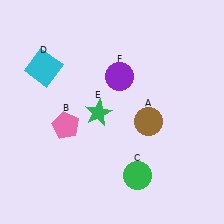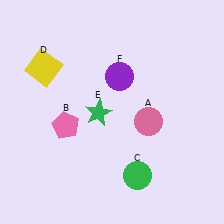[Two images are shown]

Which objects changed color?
A changed from brown to pink. D changed from cyan to yellow.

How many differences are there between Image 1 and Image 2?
There are 2 differences between the two images.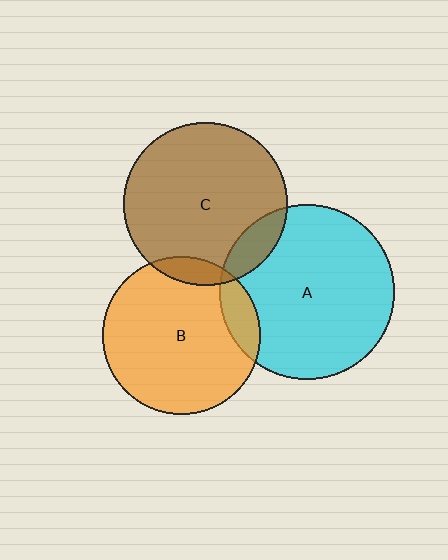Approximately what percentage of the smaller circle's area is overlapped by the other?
Approximately 10%.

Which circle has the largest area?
Circle A (cyan).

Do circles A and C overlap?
Yes.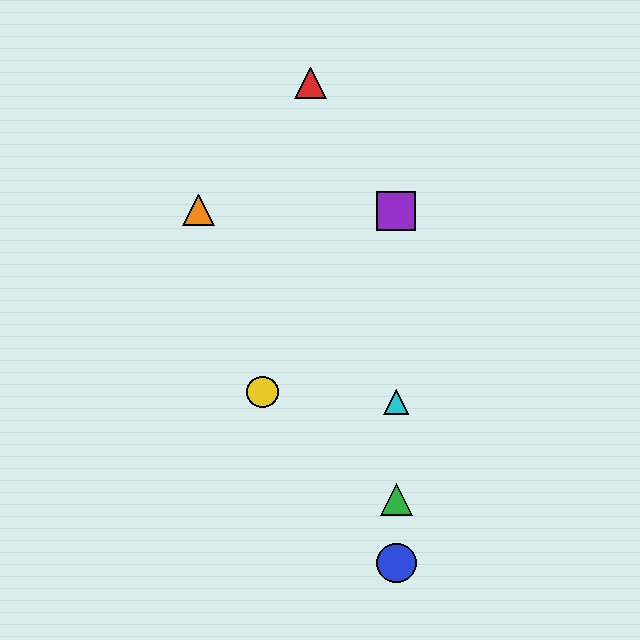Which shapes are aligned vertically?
The blue circle, the green triangle, the purple square, the cyan triangle are aligned vertically.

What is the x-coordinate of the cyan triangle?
The cyan triangle is at x≈396.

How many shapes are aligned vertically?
4 shapes (the blue circle, the green triangle, the purple square, the cyan triangle) are aligned vertically.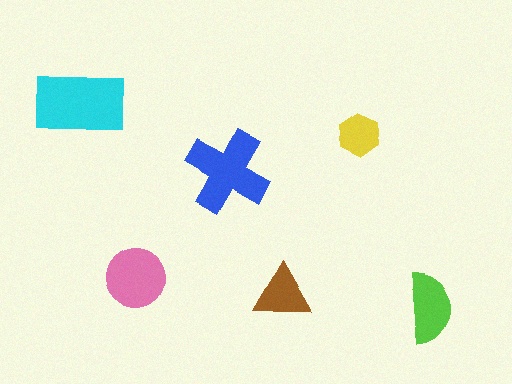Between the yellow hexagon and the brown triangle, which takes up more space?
The brown triangle.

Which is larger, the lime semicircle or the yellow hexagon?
The lime semicircle.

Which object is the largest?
The cyan rectangle.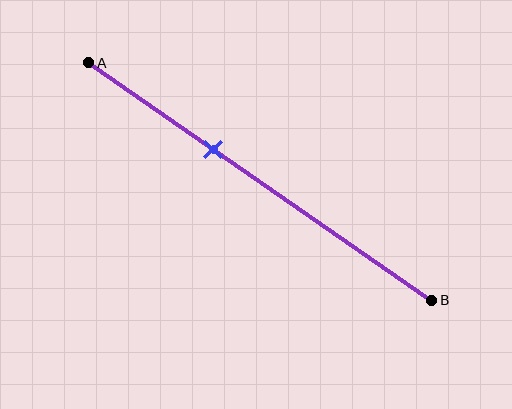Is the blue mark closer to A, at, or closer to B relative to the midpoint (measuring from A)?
The blue mark is closer to point A than the midpoint of segment AB.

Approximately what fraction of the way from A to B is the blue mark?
The blue mark is approximately 35% of the way from A to B.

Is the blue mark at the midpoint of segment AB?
No, the mark is at about 35% from A, not at the 50% midpoint.